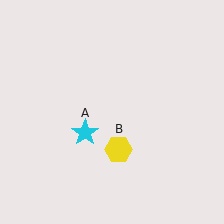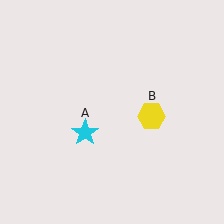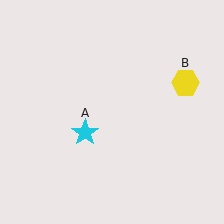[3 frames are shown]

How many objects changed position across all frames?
1 object changed position: yellow hexagon (object B).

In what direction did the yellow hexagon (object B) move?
The yellow hexagon (object B) moved up and to the right.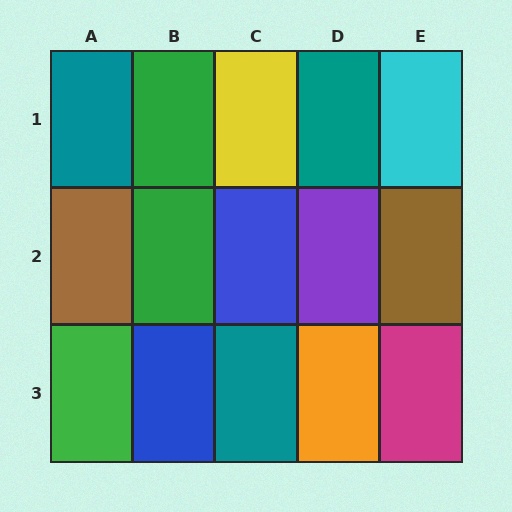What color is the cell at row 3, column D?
Orange.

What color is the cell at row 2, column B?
Green.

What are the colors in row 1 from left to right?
Teal, green, yellow, teal, cyan.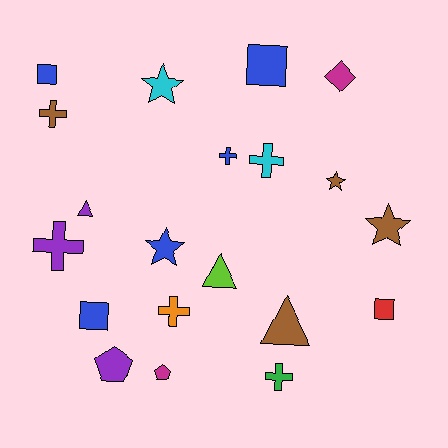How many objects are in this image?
There are 20 objects.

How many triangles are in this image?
There are 3 triangles.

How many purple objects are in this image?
There are 3 purple objects.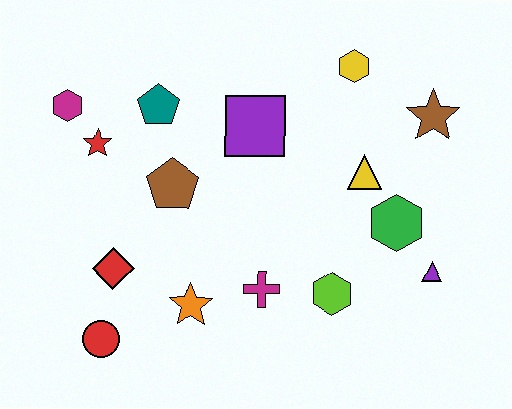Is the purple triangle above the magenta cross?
Yes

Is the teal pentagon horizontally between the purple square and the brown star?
No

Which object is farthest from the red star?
The purple triangle is farthest from the red star.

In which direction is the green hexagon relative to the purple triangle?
The green hexagon is above the purple triangle.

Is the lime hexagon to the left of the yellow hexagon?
Yes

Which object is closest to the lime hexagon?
The magenta cross is closest to the lime hexagon.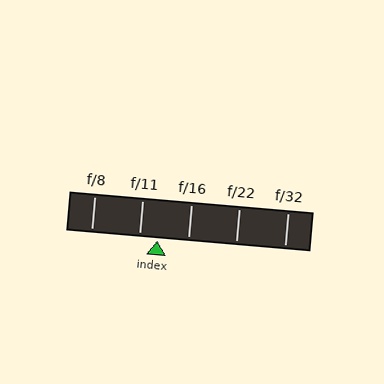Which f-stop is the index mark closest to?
The index mark is closest to f/11.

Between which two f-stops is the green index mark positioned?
The index mark is between f/11 and f/16.